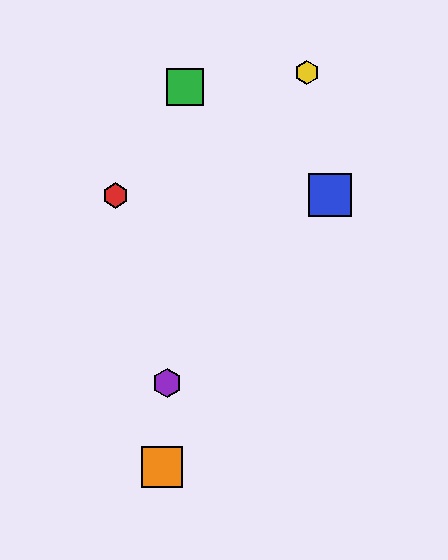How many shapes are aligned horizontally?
2 shapes (the red hexagon, the blue square) are aligned horizontally.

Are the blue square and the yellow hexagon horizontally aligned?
No, the blue square is at y≈195 and the yellow hexagon is at y≈73.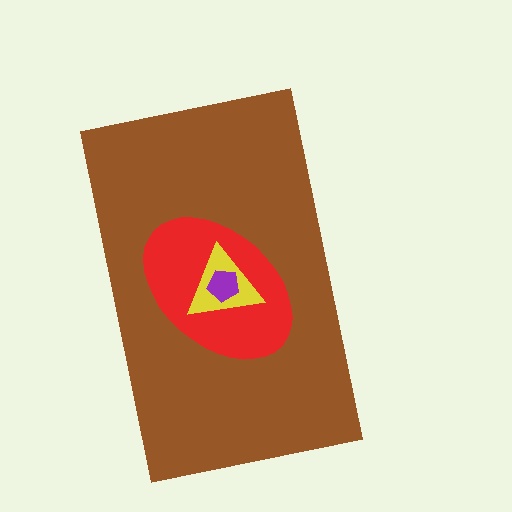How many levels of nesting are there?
4.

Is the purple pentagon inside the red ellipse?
Yes.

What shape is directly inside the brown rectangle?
The red ellipse.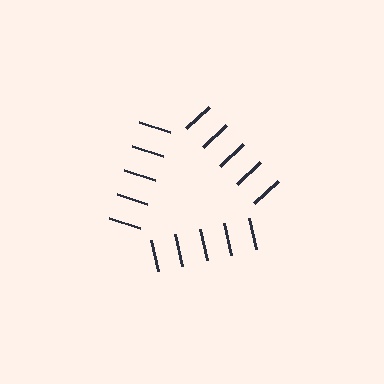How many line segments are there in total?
15 — 5 along each of the 3 edges.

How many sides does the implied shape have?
3 sides — the line-ends trace a triangle.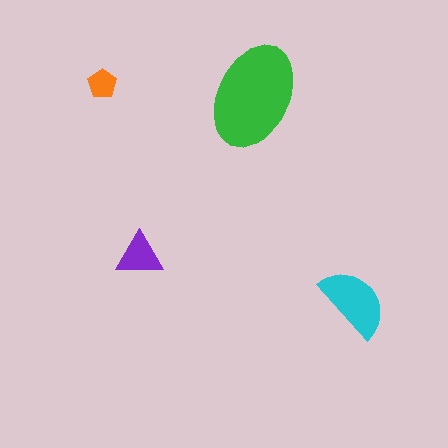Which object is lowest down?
The cyan semicircle is bottommost.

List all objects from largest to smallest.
The green ellipse, the cyan semicircle, the purple triangle, the orange pentagon.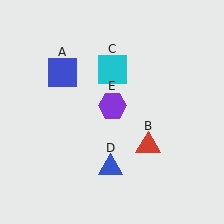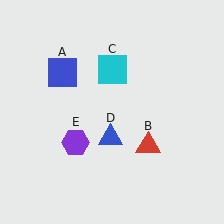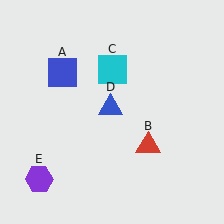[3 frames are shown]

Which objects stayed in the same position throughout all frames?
Blue square (object A) and red triangle (object B) and cyan square (object C) remained stationary.